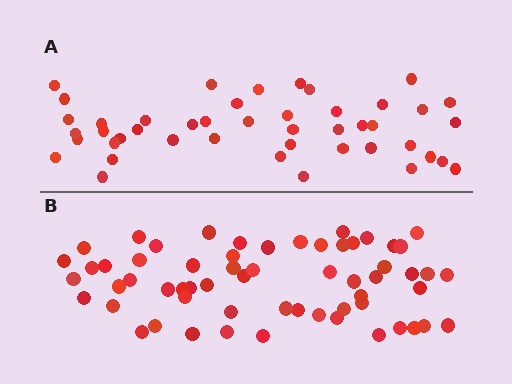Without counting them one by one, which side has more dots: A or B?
Region B (the bottom region) has more dots.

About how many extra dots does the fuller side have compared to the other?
Region B has approximately 15 more dots than region A.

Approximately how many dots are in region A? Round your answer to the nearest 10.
About 40 dots. (The exact count is 45, which rounds to 40.)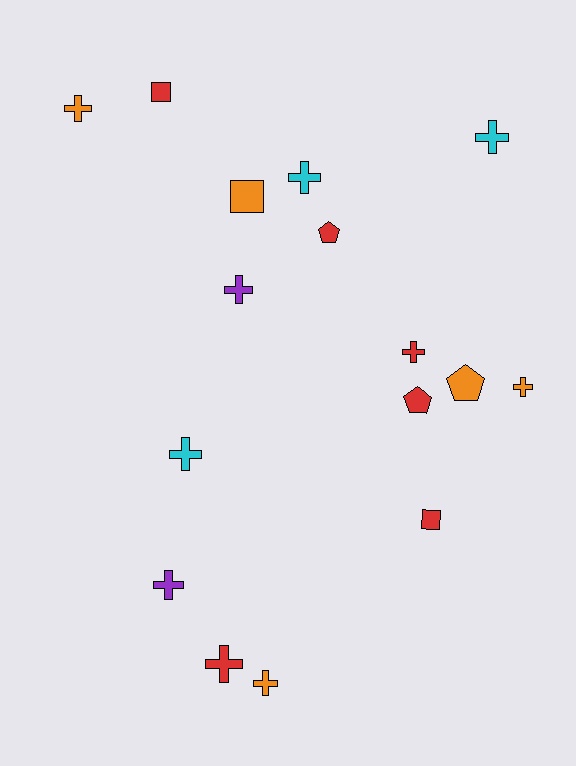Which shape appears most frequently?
Cross, with 10 objects.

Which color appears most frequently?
Red, with 6 objects.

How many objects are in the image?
There are 16 objects.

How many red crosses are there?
There are 2 red crosses.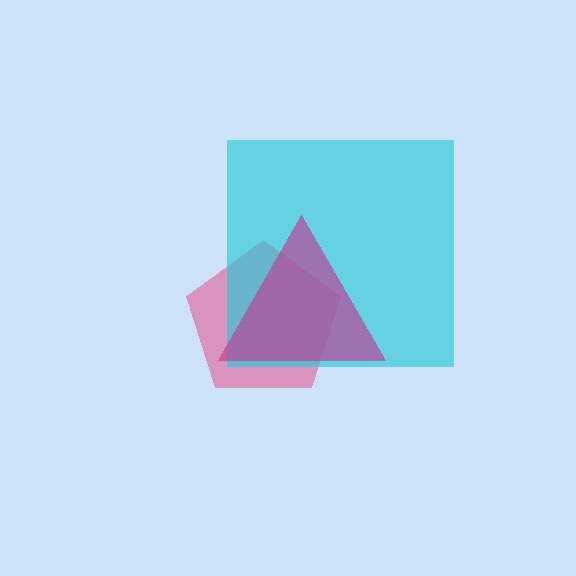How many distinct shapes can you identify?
There are 3 distinct shapes: a pink pentagon, a cyan square, a magenta triangle.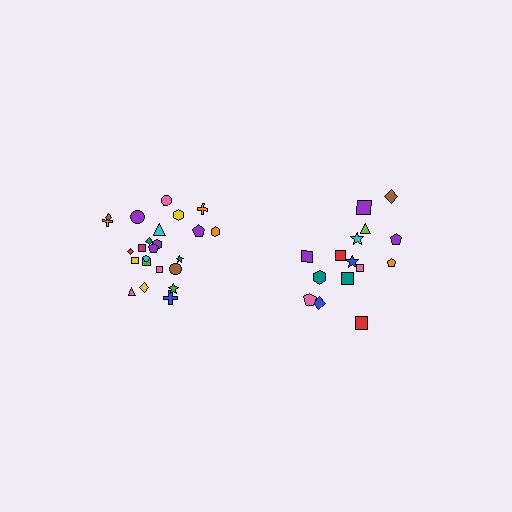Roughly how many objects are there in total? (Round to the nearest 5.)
Roughly 40 objects in total.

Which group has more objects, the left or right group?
The left group.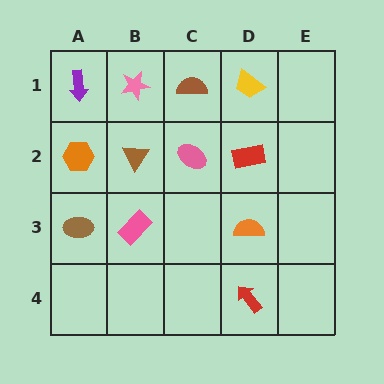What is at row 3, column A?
A brown ellipse.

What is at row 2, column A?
An orange hexagon.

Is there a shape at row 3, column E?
No, that cell is empty.